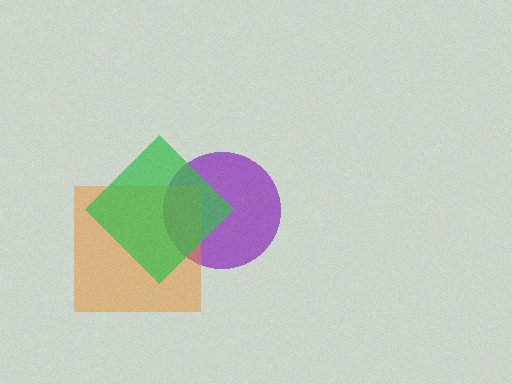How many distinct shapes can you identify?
There are 3 distinct shapes: a purple circle, an orange square, a green diamond.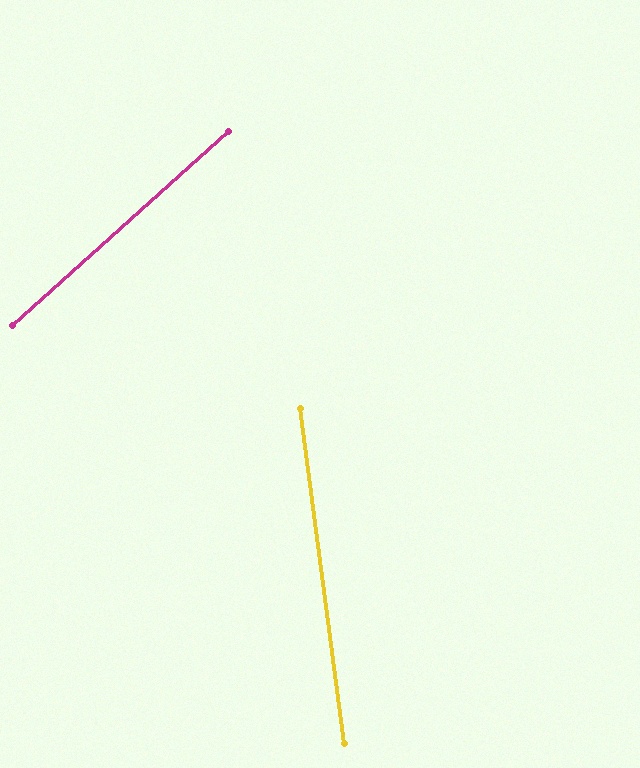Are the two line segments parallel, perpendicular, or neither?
Neither parallel nor perpendicular — they differ by about 55°.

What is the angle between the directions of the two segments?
Approximately 55 degrees.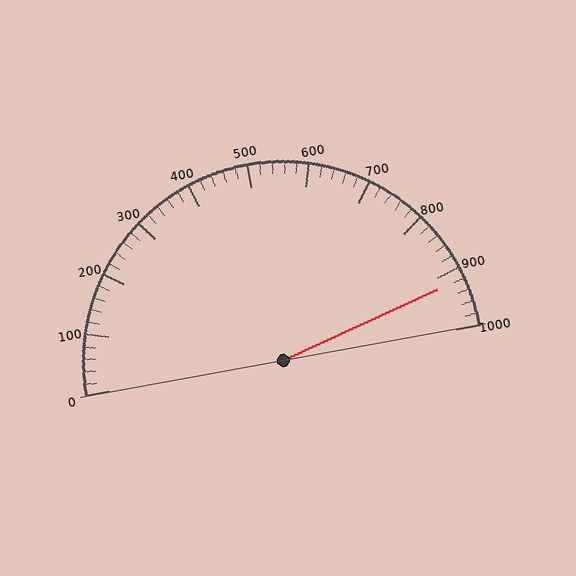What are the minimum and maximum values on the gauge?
The gauge ranges from 0 to 1000.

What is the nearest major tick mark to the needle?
The nearest major tick mark is 900.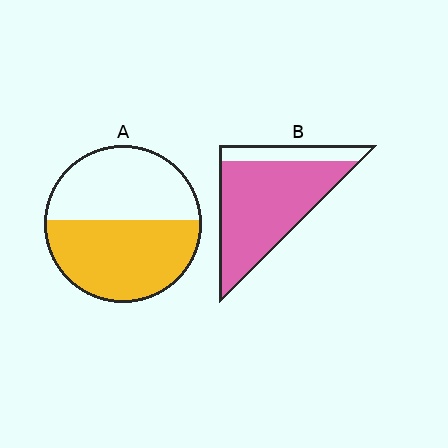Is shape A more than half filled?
Roughly half.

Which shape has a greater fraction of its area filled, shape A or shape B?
Shape B.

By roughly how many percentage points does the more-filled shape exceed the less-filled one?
By roughly 30 percentage points (B over A).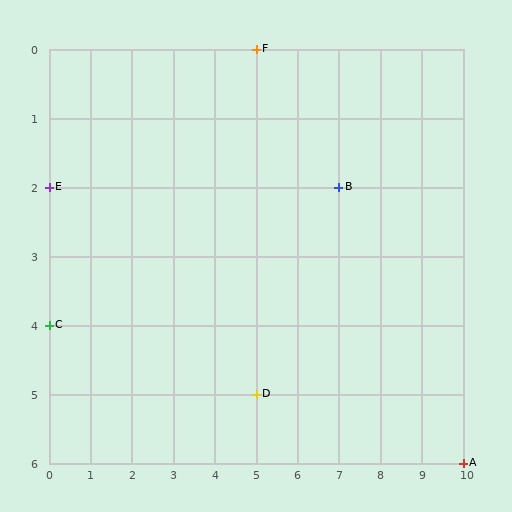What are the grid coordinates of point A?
Point A is at grid coordinates (10, 6).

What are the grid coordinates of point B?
Point B is at grid coordinates (7, 2).